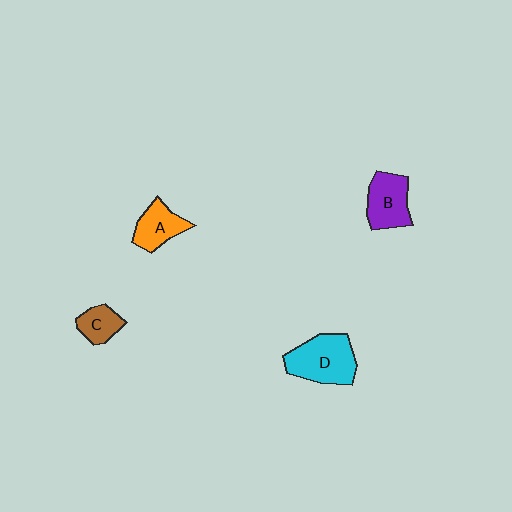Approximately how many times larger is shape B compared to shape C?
Approximately 1.6 times.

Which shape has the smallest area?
Shape C (brown).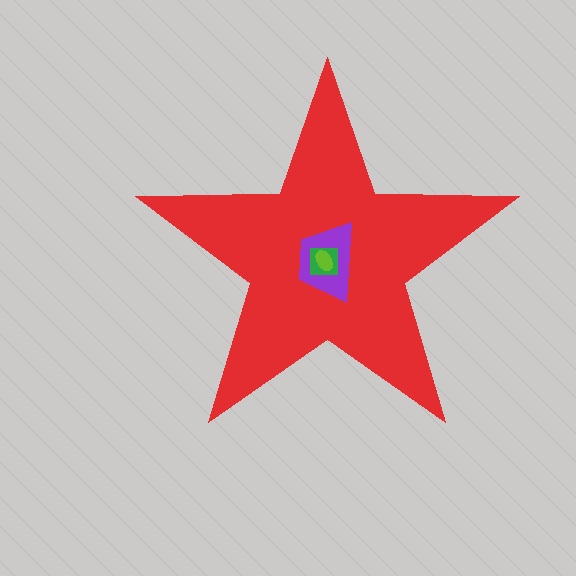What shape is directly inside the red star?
The purple trapezoid.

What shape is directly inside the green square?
The lime ellipse.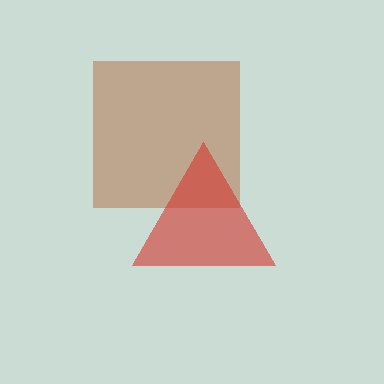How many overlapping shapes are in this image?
There are 2 overlapping shapes in the image.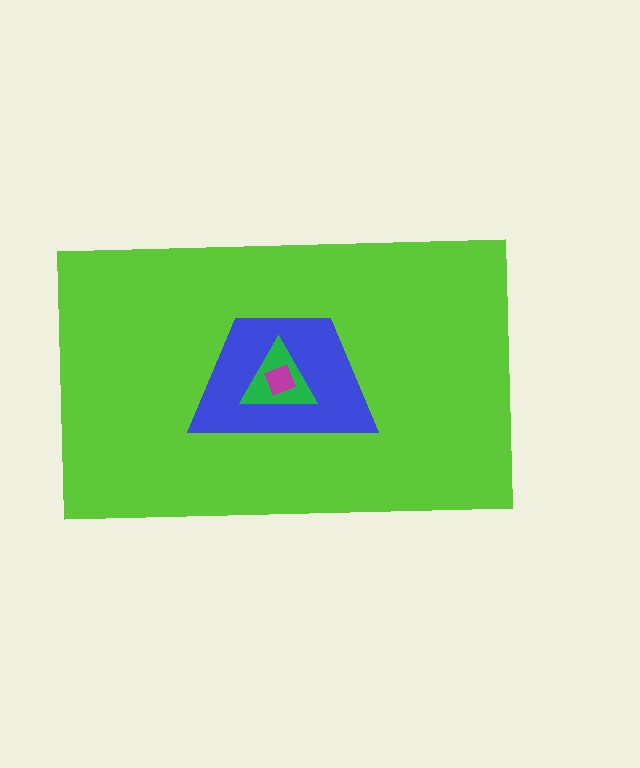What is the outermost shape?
The lime rectangle.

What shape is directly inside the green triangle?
The magenta square.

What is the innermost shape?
The magenta square.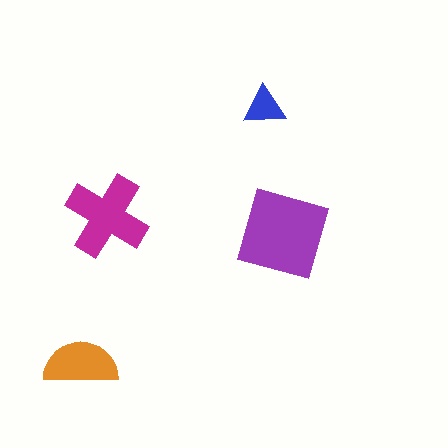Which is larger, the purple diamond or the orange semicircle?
The purple diamond.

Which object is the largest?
The purple diamond.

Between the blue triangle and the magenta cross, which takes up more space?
The magenta cross.